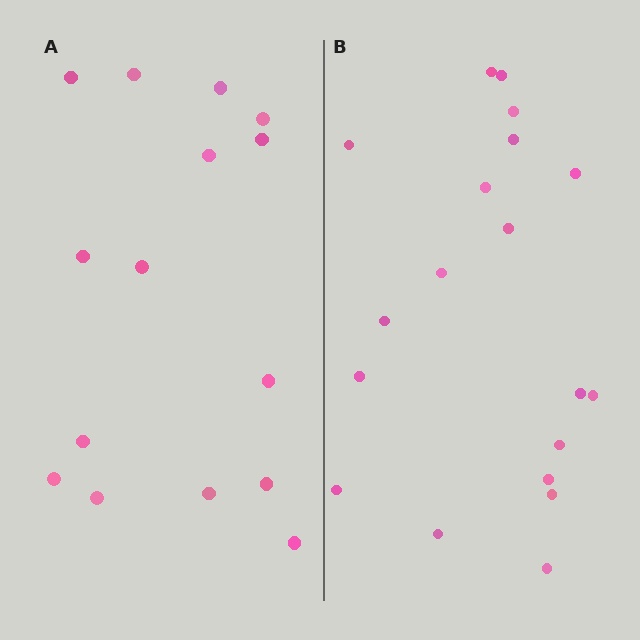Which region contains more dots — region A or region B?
Region B (the right region) has more dots.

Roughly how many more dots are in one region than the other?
Region B has about 4 more dots than region A.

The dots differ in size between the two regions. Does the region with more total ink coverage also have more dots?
No. Region A has more total ink coverage because its dots are larger, but region B actually contains more individual dots. Total area can be misleading — the number of items is what matters here.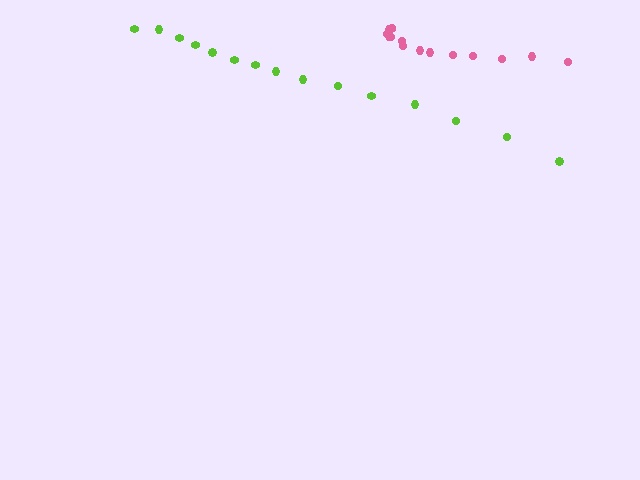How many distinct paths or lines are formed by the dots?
There are 2 distinct paths.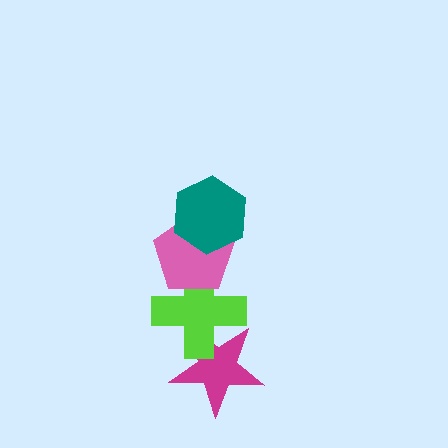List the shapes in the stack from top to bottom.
From top to bottom: the teal hexagon, the pink pentagon, the lime cross, the magenta star.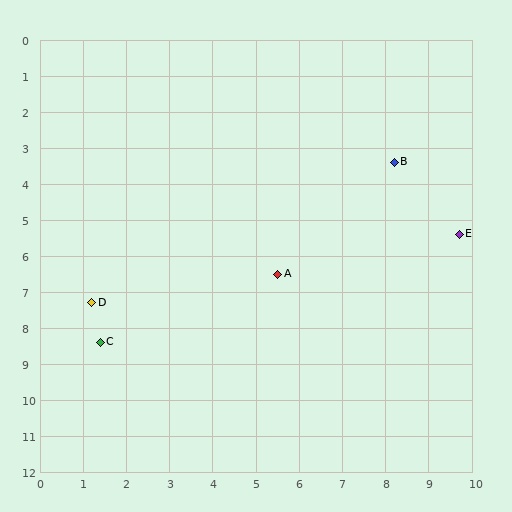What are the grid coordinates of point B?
Point B is at approximately (8.2, 3.4).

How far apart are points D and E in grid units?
Points D and E are about 8.7 grid units apart.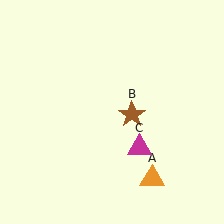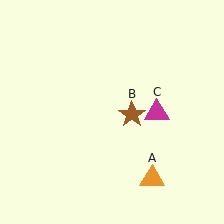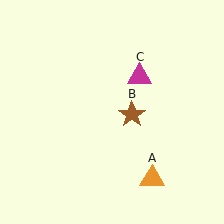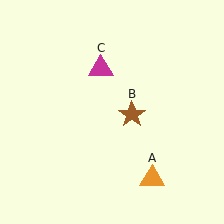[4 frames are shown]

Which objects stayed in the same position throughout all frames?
Orange triangle (object A) and brown star (object B) remained stationary.